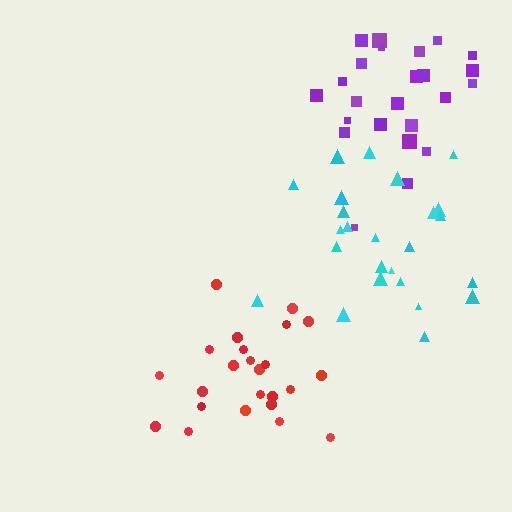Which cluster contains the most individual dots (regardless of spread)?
Cyan (26).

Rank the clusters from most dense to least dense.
red, purple, cyan.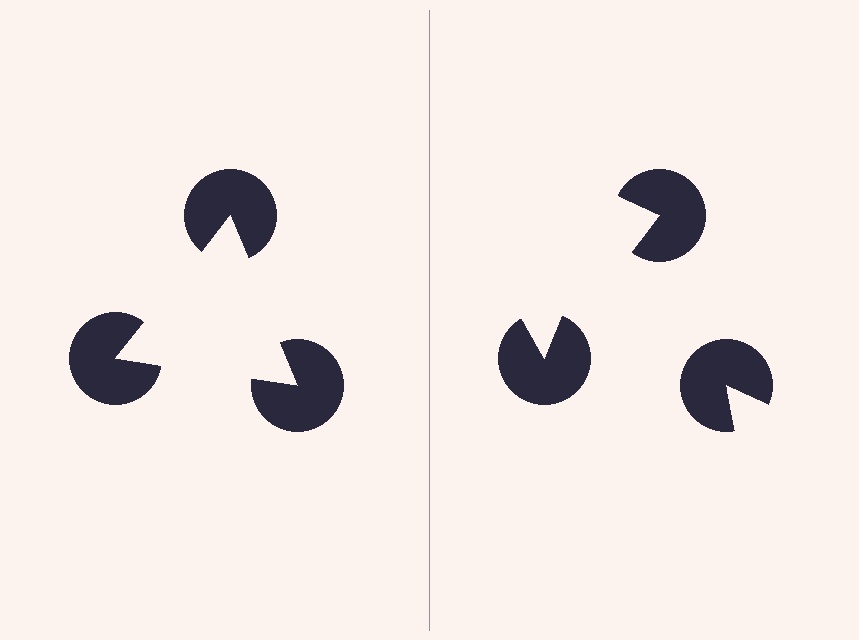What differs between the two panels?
The pac-man discs are positioned identically on both sides; only the wedge orientations differ. On the left they align to a triangle; on the right they are misaligned.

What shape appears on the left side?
An illusory triangle.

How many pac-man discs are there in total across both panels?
6 — 3 on each side.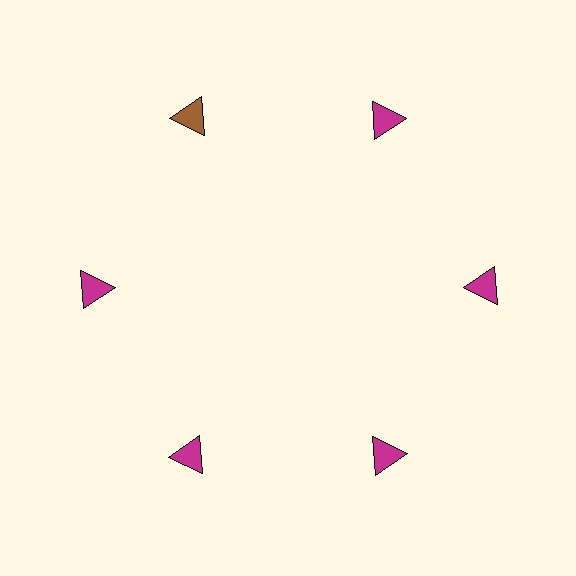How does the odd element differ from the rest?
It has a different color: brown instead of magenta.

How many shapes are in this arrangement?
There are 6 shapes arranged in a ring pattern.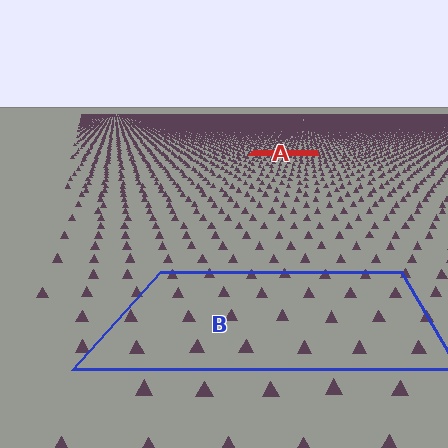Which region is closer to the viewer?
Region B is closer. The texture elements there are larger and more spread out.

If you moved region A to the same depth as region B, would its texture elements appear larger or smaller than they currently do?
They would appear larger. At a closer depth, the same texture elements are projected at a bigger on-screen size.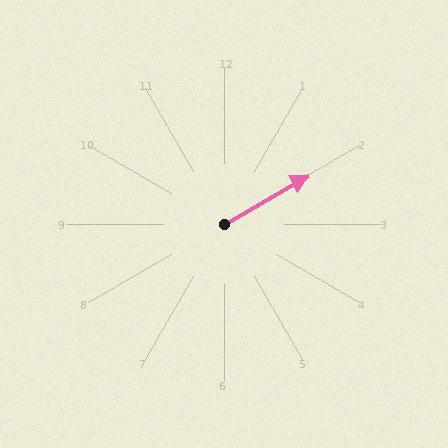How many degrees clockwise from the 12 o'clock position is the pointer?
Approximately 60 degrees.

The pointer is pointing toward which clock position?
Roughly 2 o'clock.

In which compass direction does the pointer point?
Northeast.